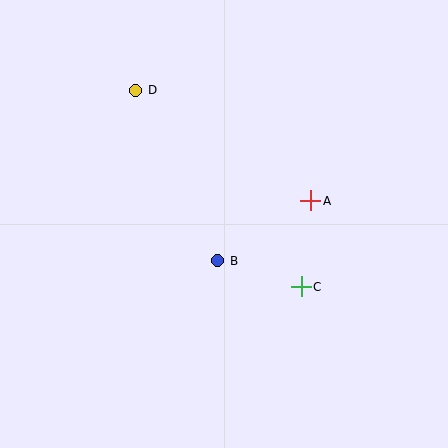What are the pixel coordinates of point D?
Point D is at (136, 90).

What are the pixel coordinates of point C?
Point C is at (301, 287).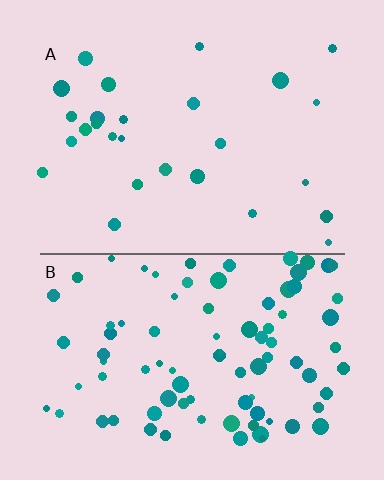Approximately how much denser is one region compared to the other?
Approximately 3.3× — region B over region A.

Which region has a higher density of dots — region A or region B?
B (the bottom).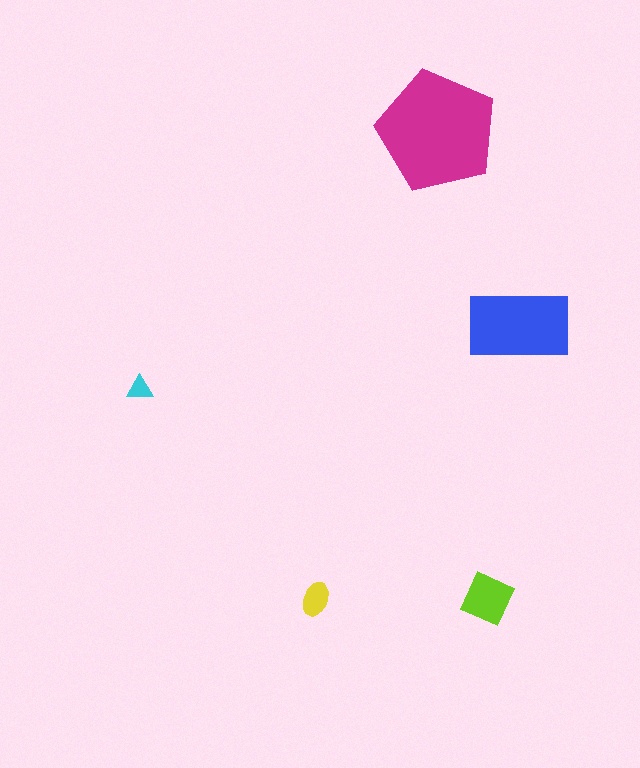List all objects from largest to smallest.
The magenta pentagon, the blue rectangle, the lime diamond, the yellow ellipse, the cyan triangle.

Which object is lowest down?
The yellow ellipse is bottommost.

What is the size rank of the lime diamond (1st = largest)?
3rd.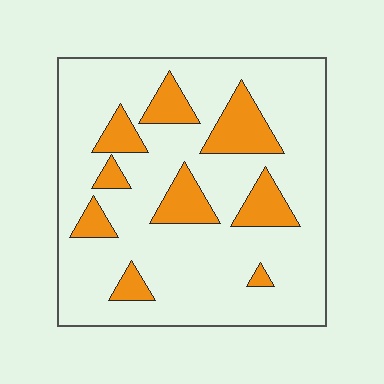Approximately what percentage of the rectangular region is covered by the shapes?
Approximately 20%.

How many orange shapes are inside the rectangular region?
9.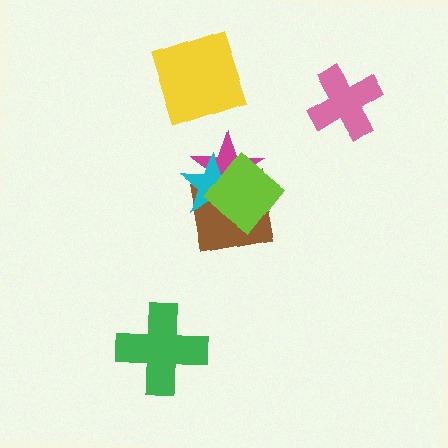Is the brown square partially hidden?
Yes, it is partially covered by another shape.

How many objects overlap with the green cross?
0 objects overlap with the green cross.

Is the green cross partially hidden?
No, no other shape covers it.